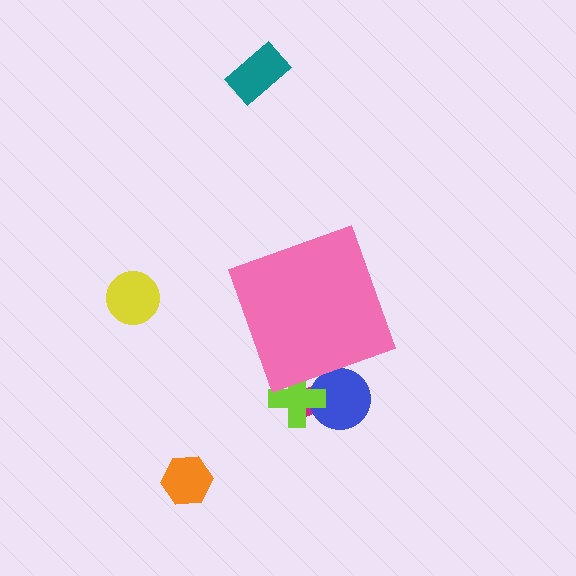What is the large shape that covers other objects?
A pink diamond.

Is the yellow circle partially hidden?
No, the yellow circle is fully visible.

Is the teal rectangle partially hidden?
No, the teal rectangle is fully visible.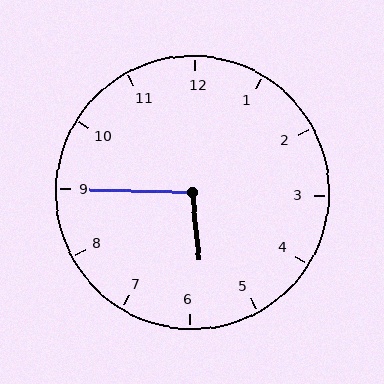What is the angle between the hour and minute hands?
Approximately 98 degrees.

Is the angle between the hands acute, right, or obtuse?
It is obtuse.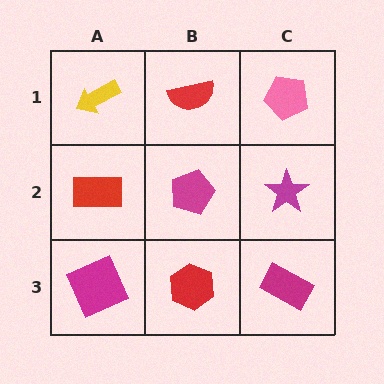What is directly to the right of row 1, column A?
A red semicircle.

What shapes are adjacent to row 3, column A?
A red rectangle (row 2, column A), a red hexagon (row 3, column B).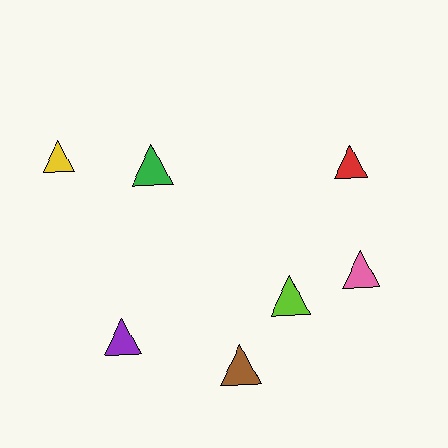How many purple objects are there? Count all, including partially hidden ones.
There is 1 purple object.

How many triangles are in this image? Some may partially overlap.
There are 7 triangles.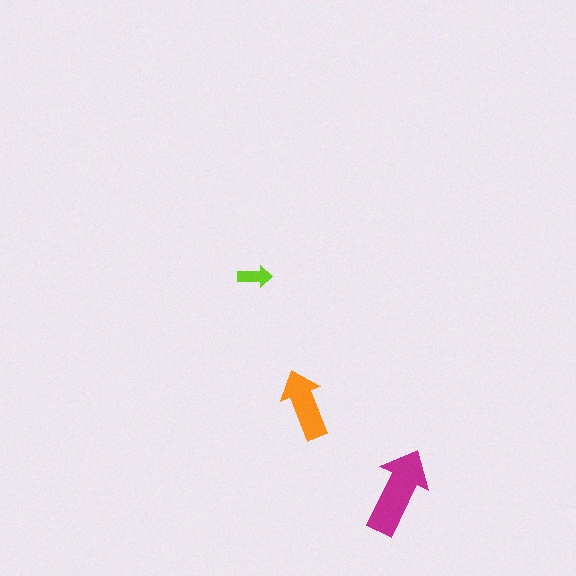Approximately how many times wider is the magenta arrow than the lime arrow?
About 2.5 times wider.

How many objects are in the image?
There are 3 objects in the image.